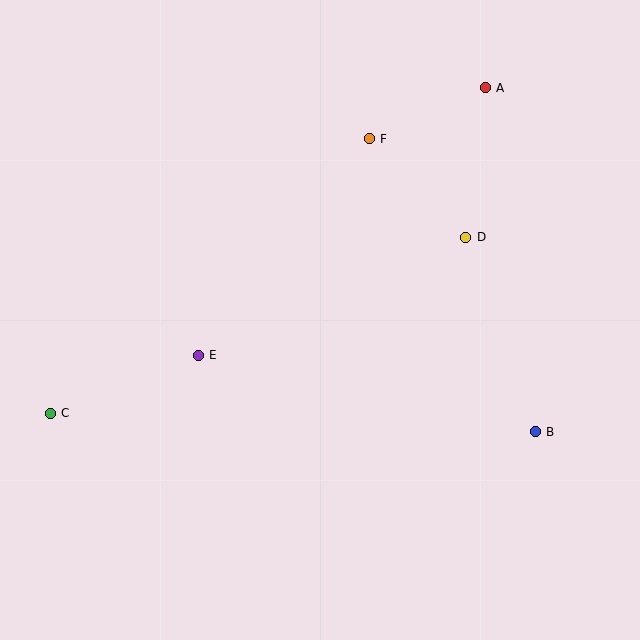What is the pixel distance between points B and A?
The distance between B and A is 348 pixels.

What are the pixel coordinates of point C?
Point C is at (50, 413).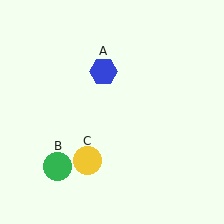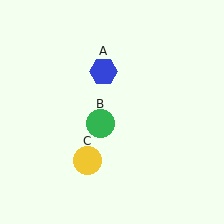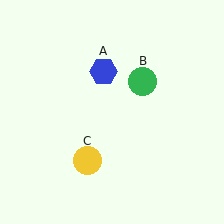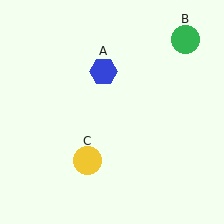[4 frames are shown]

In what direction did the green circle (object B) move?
The green circle (object B) moved up and to the right.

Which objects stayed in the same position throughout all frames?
Blue hexagon (object A) and yellow circle (object C) remained stationary.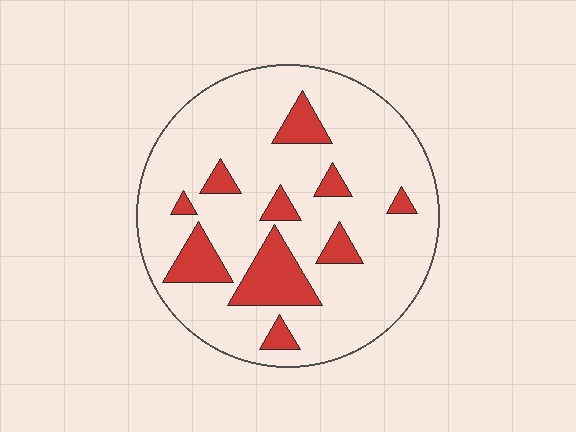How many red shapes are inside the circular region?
10.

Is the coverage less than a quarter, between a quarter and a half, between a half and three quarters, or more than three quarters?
Less than a quarter.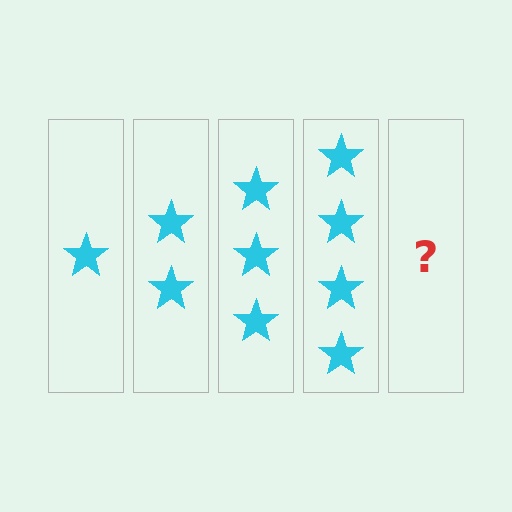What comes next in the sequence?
The next element should be 5 stars.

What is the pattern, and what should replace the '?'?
The pattern is that each step adds one more star. The '?' should be 5 stars.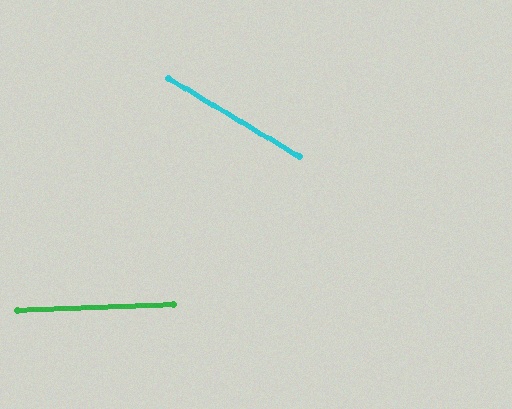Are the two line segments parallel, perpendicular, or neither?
Neither parallel nor perpendicular — they differ by about 33°.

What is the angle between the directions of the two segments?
Approximately 33 degrees.